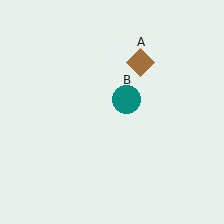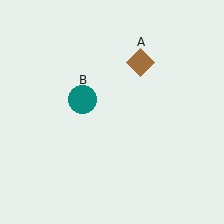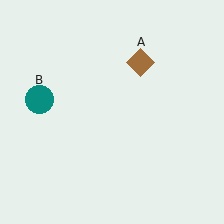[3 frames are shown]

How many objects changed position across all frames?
1 object changed position: teal circle (object B).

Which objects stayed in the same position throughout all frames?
Brown diamond (object A) remained stationary.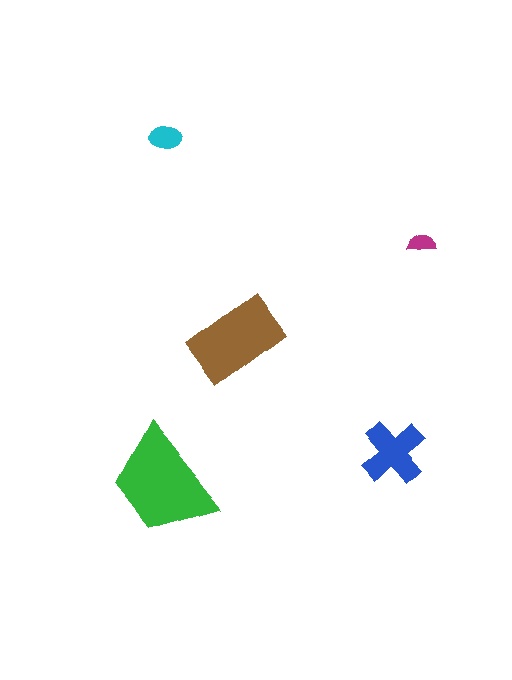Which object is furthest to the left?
The cyan ellipse is leftmost.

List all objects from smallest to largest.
The magenta semicircle, the cyan ellipse, the blue cross, the brown rectangle, the green trapezoid.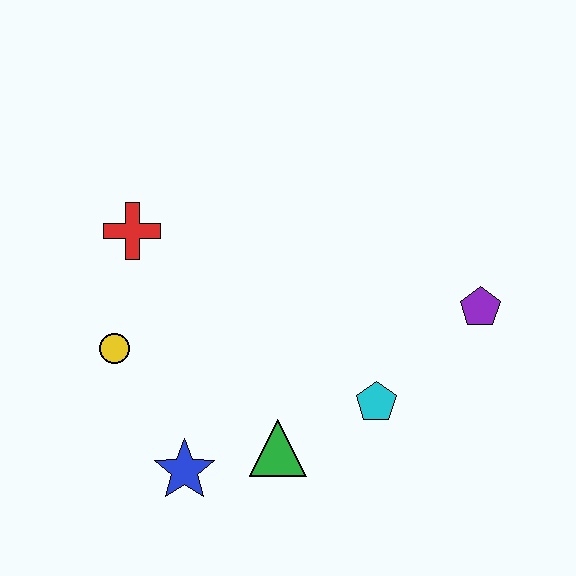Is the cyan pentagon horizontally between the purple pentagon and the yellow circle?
Yes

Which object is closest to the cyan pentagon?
The green triangle is closest to the cyan pentagon.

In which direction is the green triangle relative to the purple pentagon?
The green triangle is to the left of the purple pentagon.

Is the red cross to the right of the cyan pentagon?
No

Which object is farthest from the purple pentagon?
The yellow circle is farthest from the purple pentagon.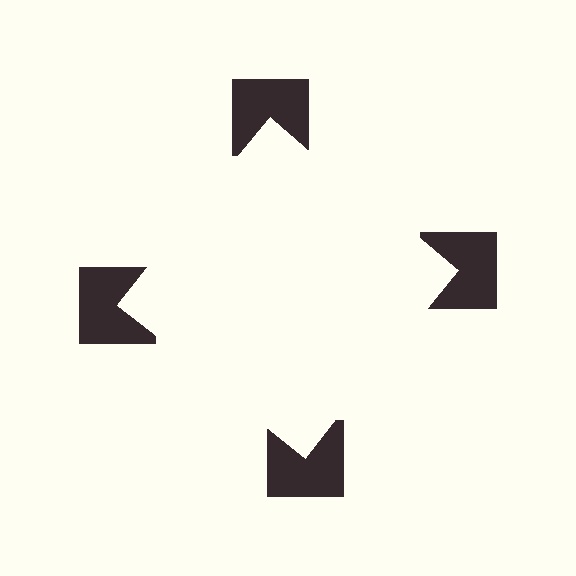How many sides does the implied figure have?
4 sides.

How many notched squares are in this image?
There are 4 — one at each vertex of the illusory square.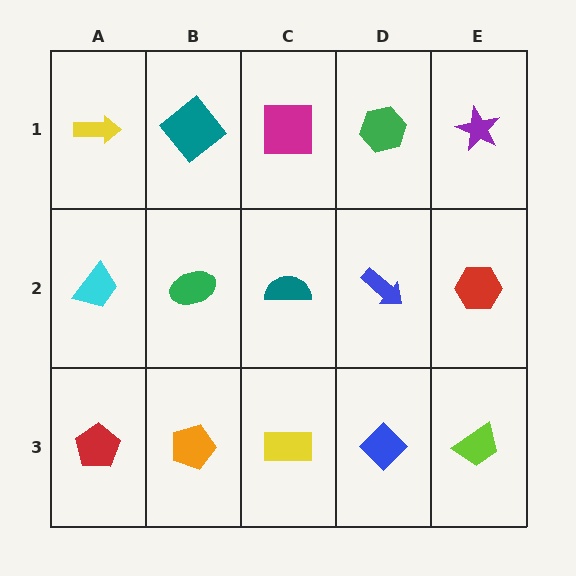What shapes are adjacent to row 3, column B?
A green ellipse (row 2, column B), a red pentagon (row 3, column A), a yellow rectangle (row 3, column C).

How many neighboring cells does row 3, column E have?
2.